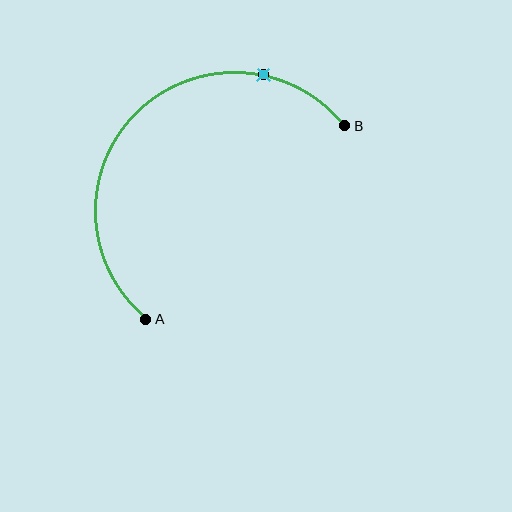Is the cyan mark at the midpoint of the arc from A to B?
No. The cyan mark lies on the arc but is closer to endpoint B. The arc midpoint would be at the point on the curve equidistant along the arc from both A and B.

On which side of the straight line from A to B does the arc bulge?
The arc bulges above and to the left of the straight line connecting A and B.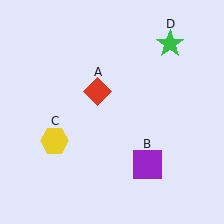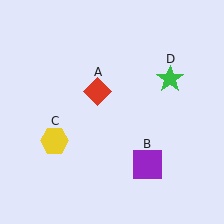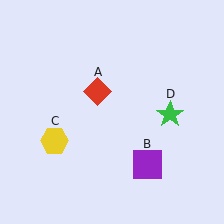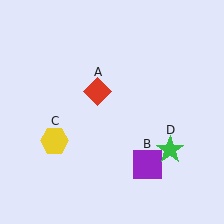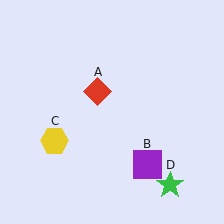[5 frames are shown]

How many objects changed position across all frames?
1 object changed position: green star (object D).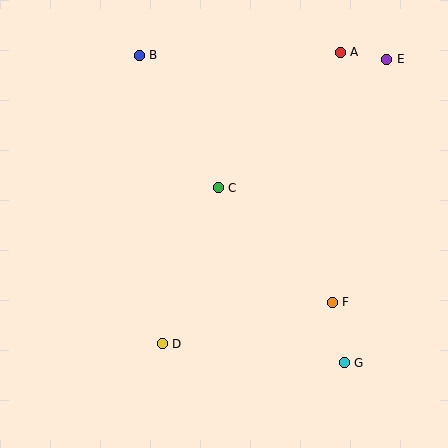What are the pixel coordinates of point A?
Point A is at (340, 52).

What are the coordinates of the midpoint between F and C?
The midpoint between F and C is at (275, 245).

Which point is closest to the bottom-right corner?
Point G is closest to the bottom-right corner.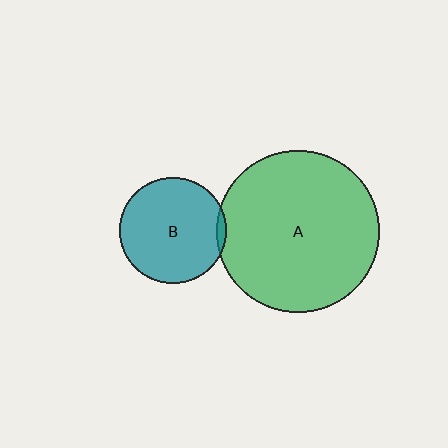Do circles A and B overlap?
Yes.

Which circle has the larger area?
Circle A (green).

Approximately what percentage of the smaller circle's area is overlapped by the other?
Approximately 5%.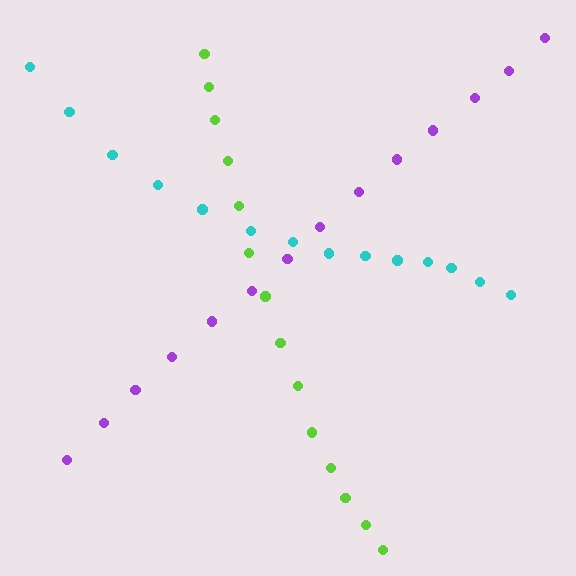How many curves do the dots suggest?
There are 3 distinct paths.